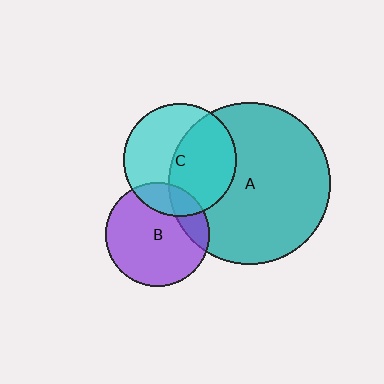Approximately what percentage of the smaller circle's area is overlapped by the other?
Approximately 20%.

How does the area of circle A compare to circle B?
Approximately 2.4 times.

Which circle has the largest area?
Circle A (teal).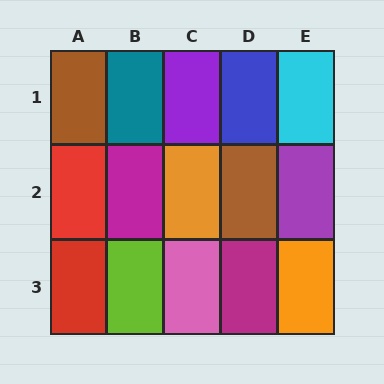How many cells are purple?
2 cells are purple.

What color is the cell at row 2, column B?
Magenta.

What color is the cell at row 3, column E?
Orange.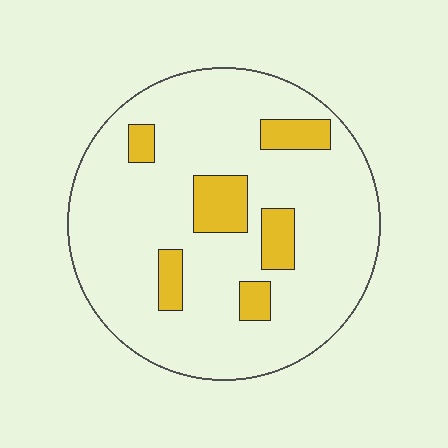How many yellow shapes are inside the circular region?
6.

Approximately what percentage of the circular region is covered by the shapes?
Approximately 15%.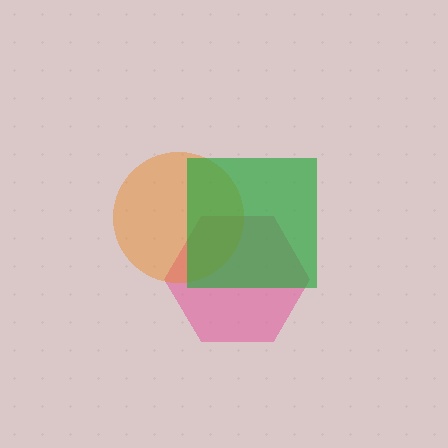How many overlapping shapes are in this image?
There are 3 overlapping shapes in the image.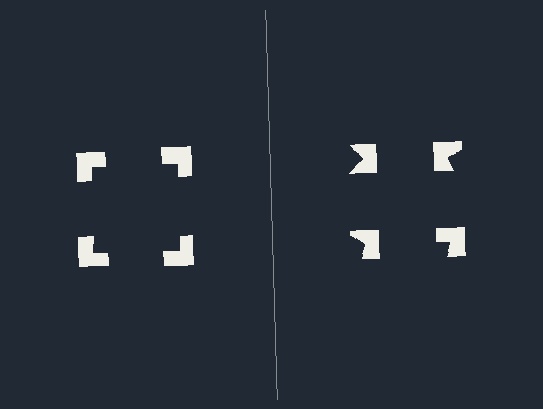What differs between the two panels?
The notched squares are positioned identically on both sides; only the wedge orientations differ. On the left they align to a square; on the right they are misaligned.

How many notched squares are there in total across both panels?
8 — 4 on each side.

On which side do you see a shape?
An illusory square appears on the left side. On the right side the wedge cuts are rotated, so no coherent shape forms.